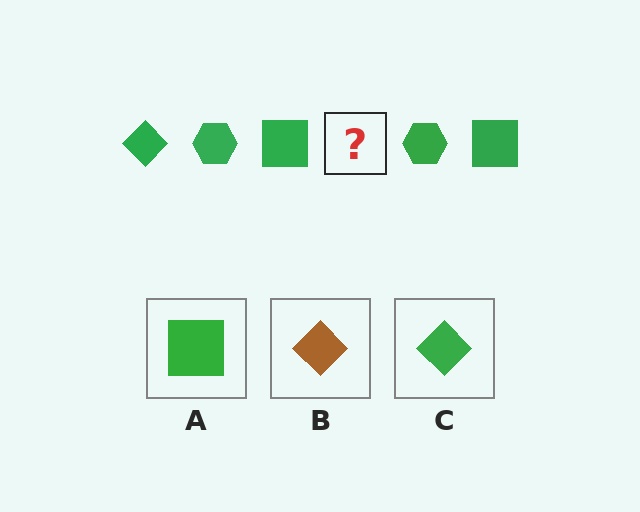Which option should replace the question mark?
Option C.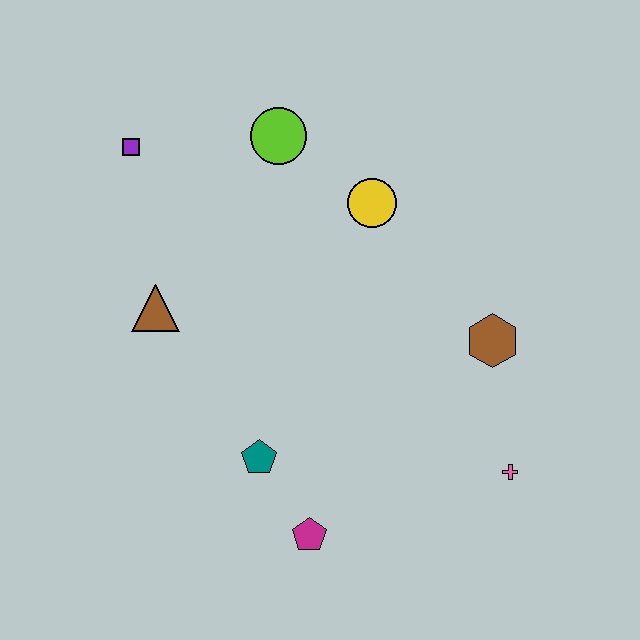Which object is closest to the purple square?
The lime circle is closest to the purple square.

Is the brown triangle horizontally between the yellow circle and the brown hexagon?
No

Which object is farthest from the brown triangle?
The pink cross is farthest from the brown triangle.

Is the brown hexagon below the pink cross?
No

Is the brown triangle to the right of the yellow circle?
No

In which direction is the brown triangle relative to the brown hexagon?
The brown triangle is to the left of the brown hexagon.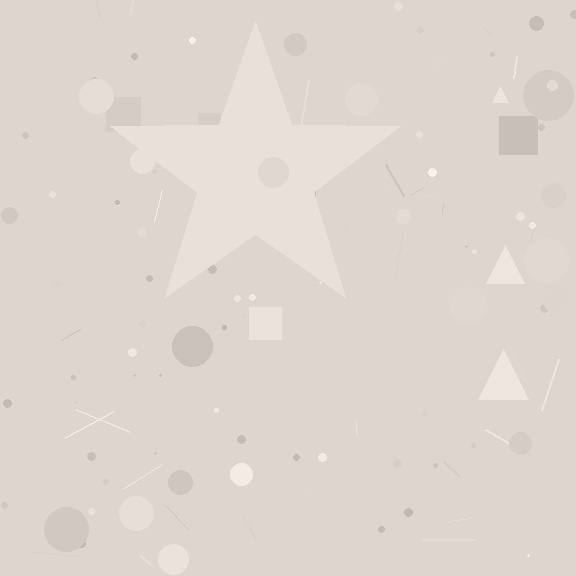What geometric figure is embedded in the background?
A star is embedded in the background.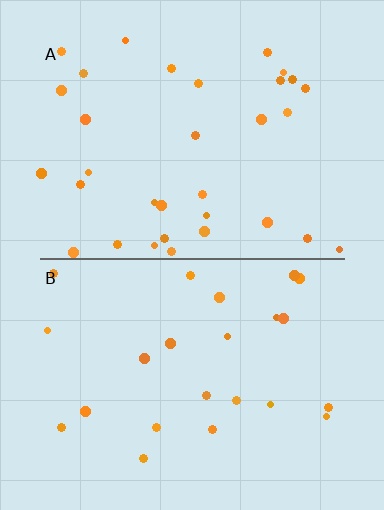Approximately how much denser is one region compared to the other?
Approximately 1.5× — region A over region B.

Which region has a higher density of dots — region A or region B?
A (the top).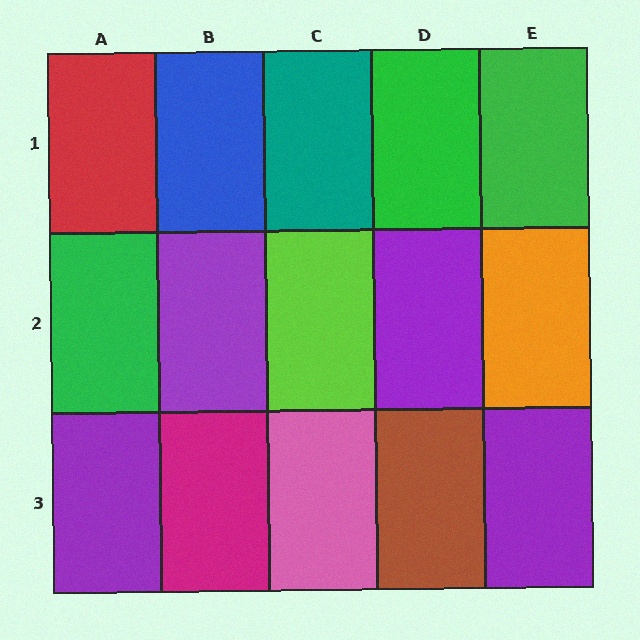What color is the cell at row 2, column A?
Green.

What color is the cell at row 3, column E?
Purple.